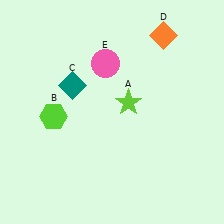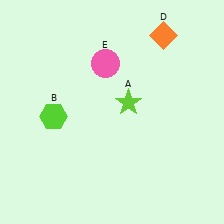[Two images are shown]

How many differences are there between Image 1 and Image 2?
There is 1 difference between the two images.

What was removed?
The teal diamond (C) was removed in Image 2.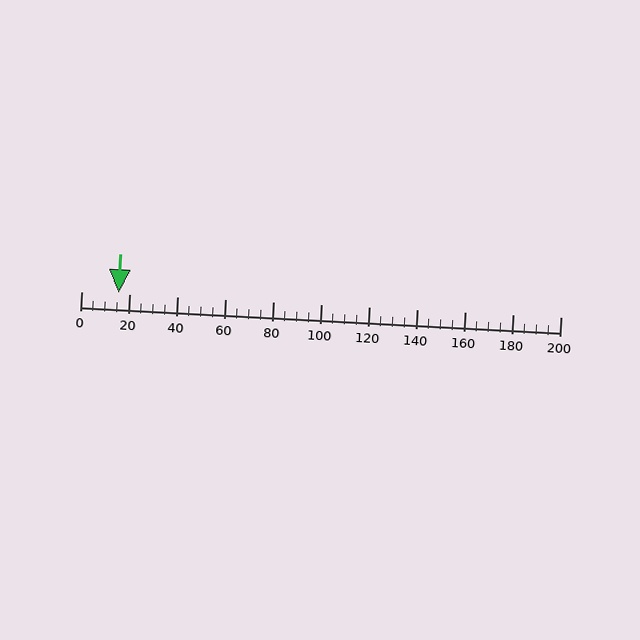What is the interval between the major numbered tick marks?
The major tick marks are spaced 20 units apart.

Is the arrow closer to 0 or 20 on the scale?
The arrow is closer to 20.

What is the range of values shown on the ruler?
The ruler shows values from 0 to 200.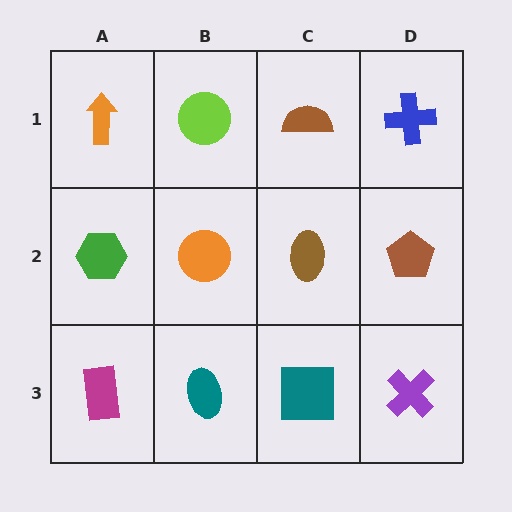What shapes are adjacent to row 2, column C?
A brown semicircle (row 1, column C), a teal square (row 3, column C), an orange circle (row 2, column B), a brown pentagon (row 2, column D).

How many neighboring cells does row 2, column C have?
4.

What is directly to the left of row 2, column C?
An orange circle.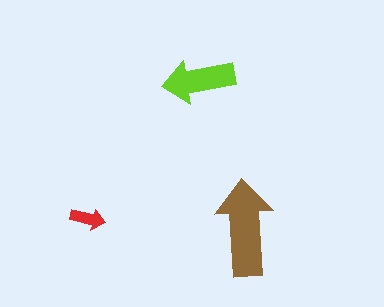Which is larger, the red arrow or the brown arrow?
The brown one.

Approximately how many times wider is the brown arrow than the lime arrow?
About 1.5 times wider.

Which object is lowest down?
The brown arrow is bottommost.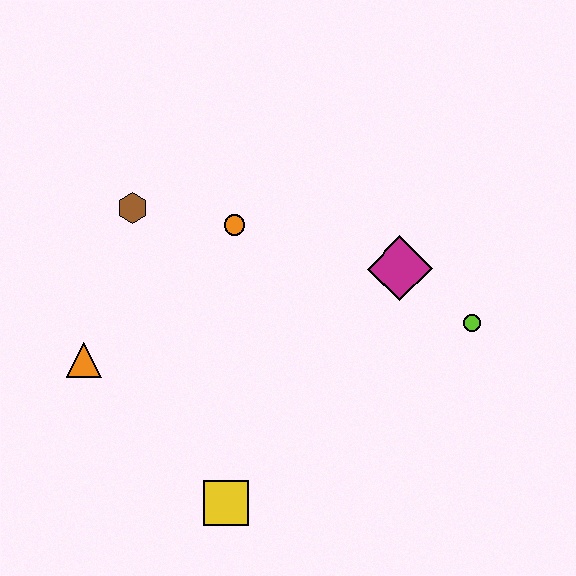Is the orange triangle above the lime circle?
No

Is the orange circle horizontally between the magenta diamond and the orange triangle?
Yes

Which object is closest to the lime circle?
The magenta diamond is closest to the lime circle.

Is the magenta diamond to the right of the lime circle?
No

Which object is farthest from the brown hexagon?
The lime circle is farthest from the brown hexagon.